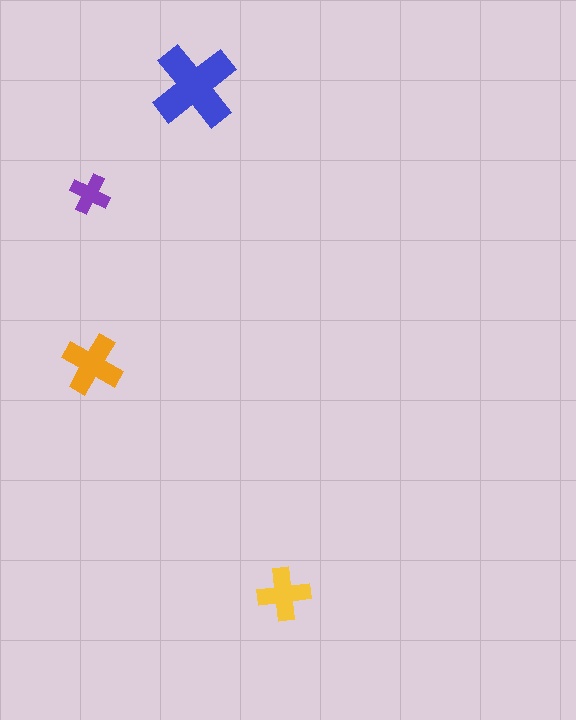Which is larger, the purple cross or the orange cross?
The orange one.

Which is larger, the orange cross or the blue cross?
The blue one.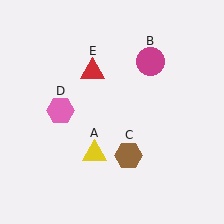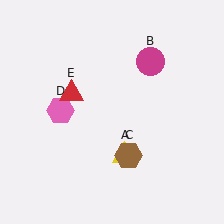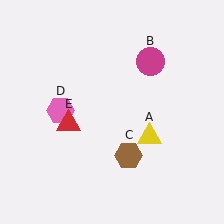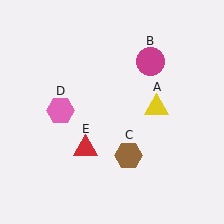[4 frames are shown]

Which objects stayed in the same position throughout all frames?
Magenta circle (object B) and brown hexagon (object C) and pink hexagon (object D) remained stationary.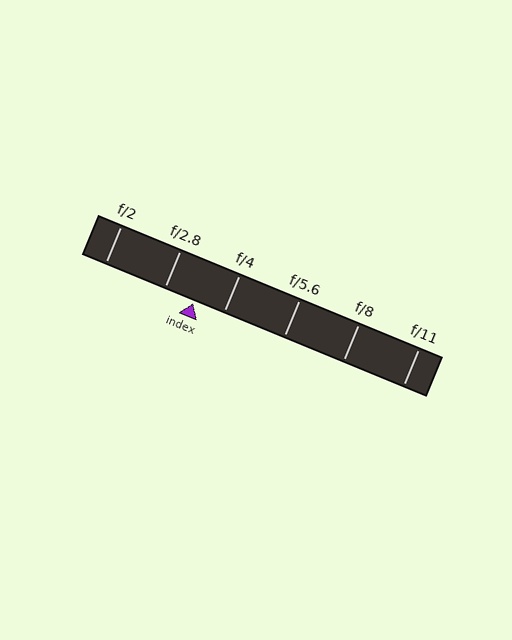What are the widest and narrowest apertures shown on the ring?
The widest aperture shown is f/2 and the narrowest is f/11.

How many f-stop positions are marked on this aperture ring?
There are 6 f-stop positions marked.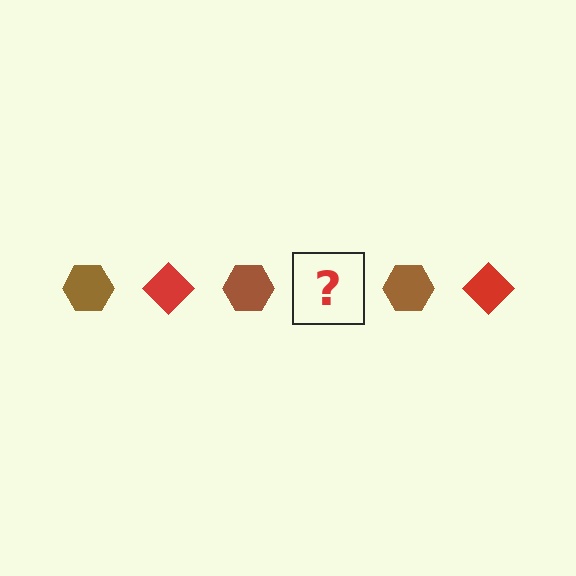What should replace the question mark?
The question mark should be replaced with a red diamond.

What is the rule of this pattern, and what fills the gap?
The rule is that the pattern alternates between brown hexagon and red diamond. The gap should be filled with a red diamond.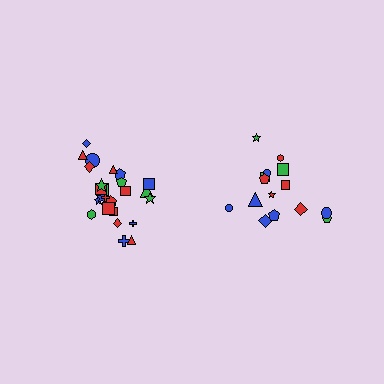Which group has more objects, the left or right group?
The left group.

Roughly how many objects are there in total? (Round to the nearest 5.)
Roughly 40 objects in total.